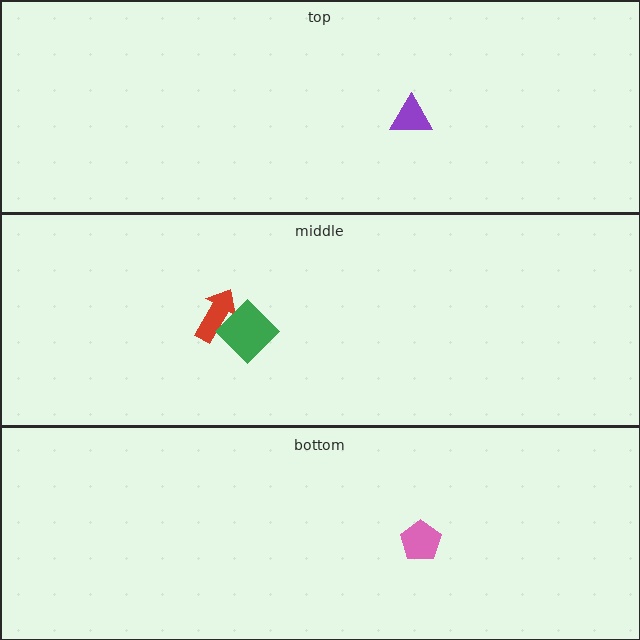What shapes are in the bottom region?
The pink pentagon.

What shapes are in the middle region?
The red arrow, the green diamond.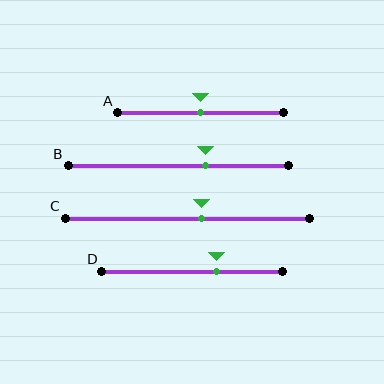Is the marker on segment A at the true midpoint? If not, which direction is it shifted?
Yes, the marker on segment A is at the true midpoint.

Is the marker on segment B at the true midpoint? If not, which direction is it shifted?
No, the marker on segment B is shifted to the right by about 12% of the segment length.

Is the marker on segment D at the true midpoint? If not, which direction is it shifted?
No, the marker on segment D is shifted to the right by about 14% of the segment length.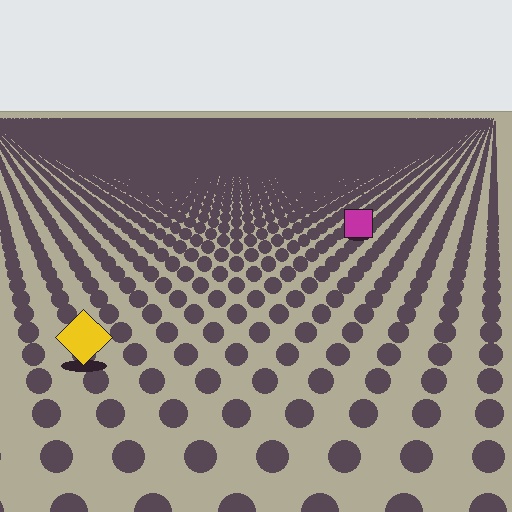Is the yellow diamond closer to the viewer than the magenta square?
Yes. The yellow diamond is closer — you can tell from the texture gradient: the ground texture is coarser near it.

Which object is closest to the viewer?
The yellow diamond is closest. The texture marks near it are larger and more spread out.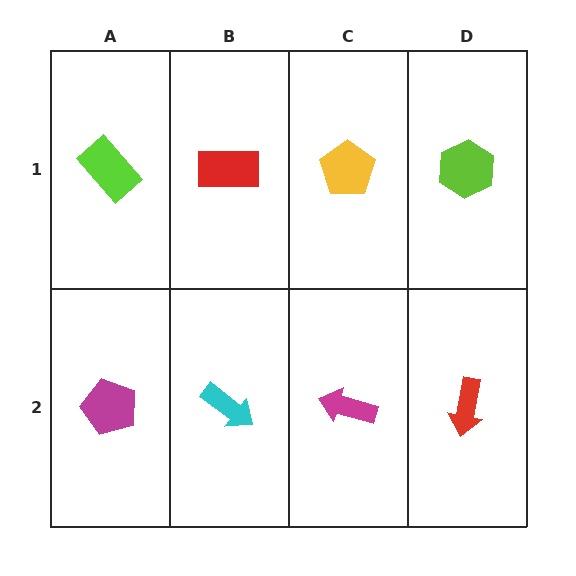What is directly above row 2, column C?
A yellow pentagon.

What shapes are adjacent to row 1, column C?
A magenta arrow (row 2, column C), a red rectangle (row 1, column B), a lime hexagon (row 1, column D).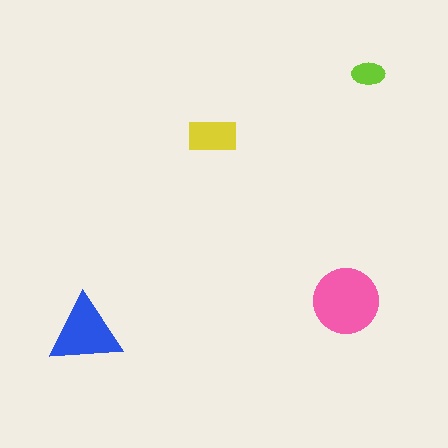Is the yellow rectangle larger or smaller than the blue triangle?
Smaller.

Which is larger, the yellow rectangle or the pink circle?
The pink circle.